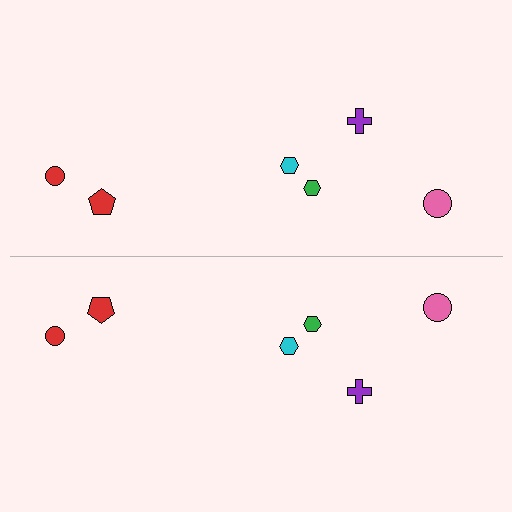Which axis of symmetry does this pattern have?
The pattern has a horizontal axis of symmetry running through the center of the image.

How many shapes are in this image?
There are 12 shapes in this image.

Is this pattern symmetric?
Yes, this pattern has bilateral (reflection) symmetry.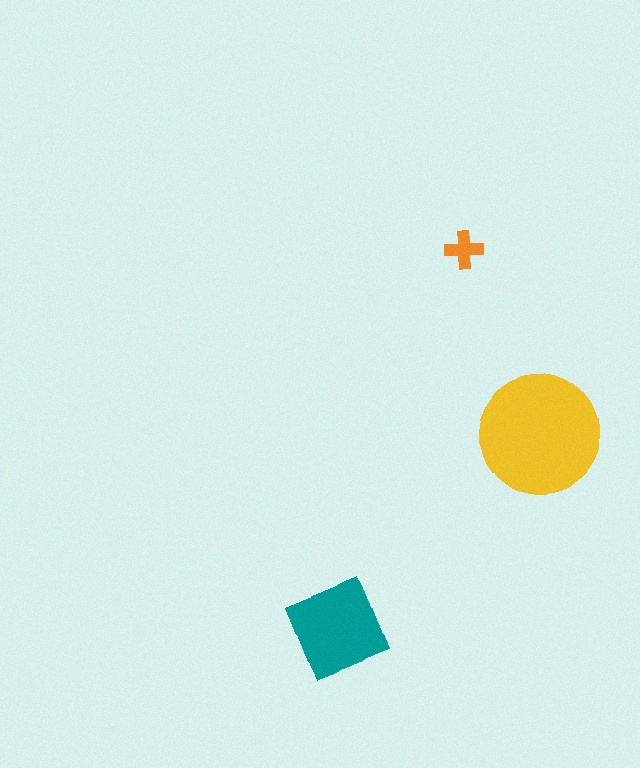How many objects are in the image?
There are 3 objects in the image.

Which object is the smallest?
The orange cross.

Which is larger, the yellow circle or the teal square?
The yellow circle.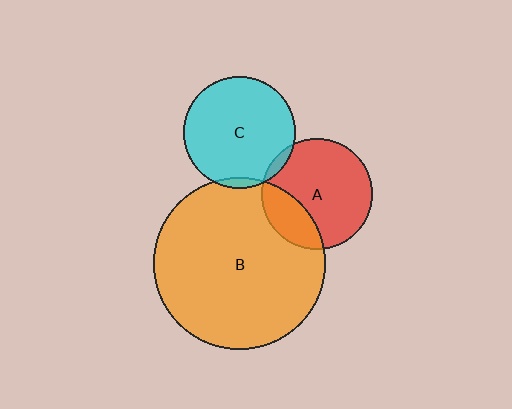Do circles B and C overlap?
Yes.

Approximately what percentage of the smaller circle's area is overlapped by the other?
Approximately 5%.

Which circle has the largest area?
Circle B (orange).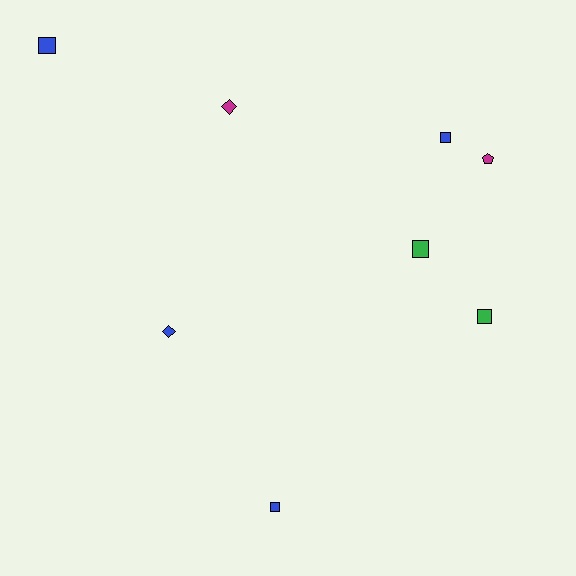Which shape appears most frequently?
Square, with 5 objects.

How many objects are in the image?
There are 8 objects.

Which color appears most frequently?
Blue, with 4 objects.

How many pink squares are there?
There are no pink squares.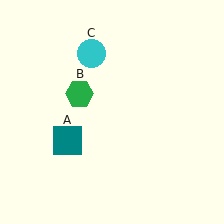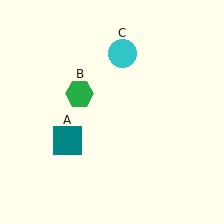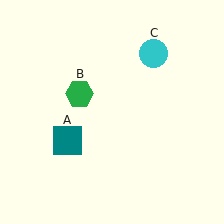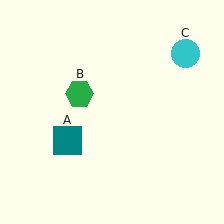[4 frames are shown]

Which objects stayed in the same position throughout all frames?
Teal square (object A) and green hexagon (object B) remained stationary.